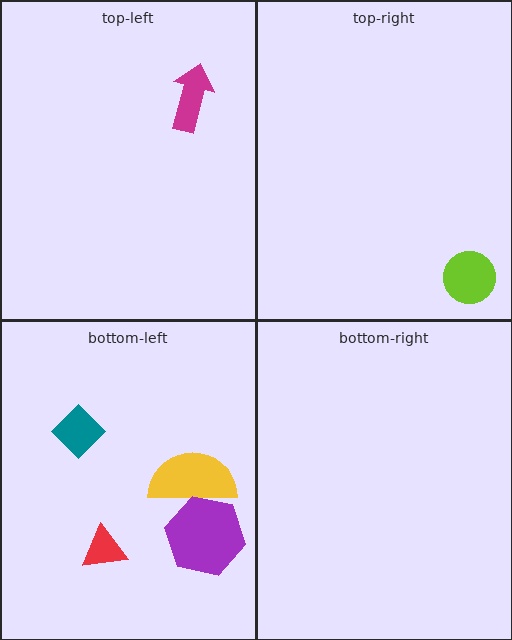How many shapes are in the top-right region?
1.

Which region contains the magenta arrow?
The top-left region.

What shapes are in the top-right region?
The lime circle.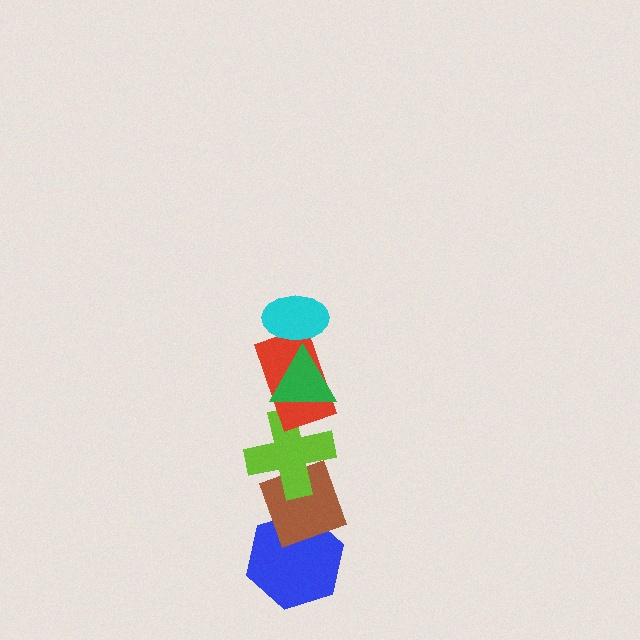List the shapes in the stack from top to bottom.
From top to bottom: the cyan ellipse, the green triangle, the red rectangle, the lime cross, the brown diamond, the blue hexagon.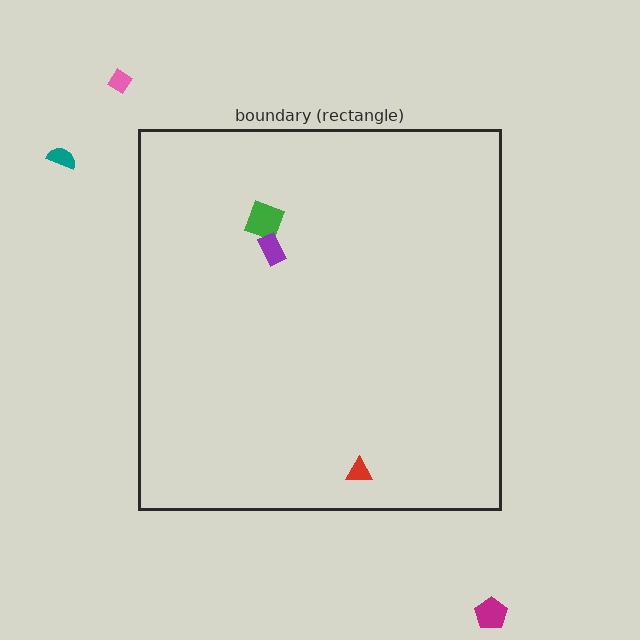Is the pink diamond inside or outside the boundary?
Outside.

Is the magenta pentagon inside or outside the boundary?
Outside.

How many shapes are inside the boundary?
3 inside, 3 outside.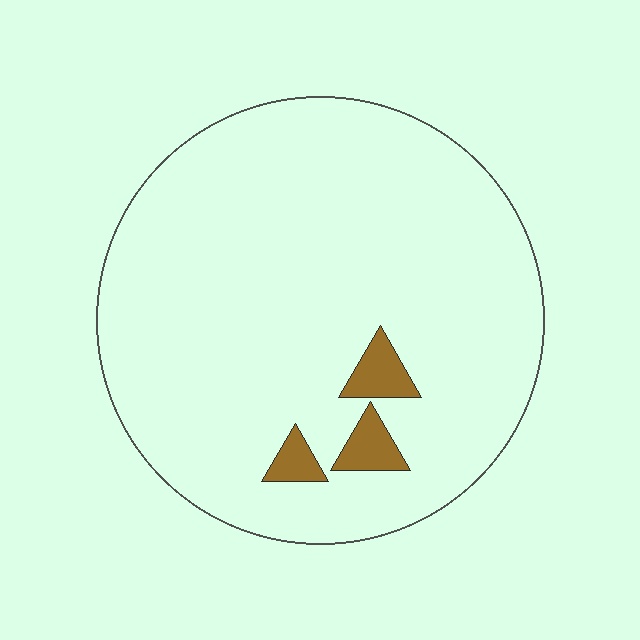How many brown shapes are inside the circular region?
3.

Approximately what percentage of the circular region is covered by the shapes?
Approximately 5%.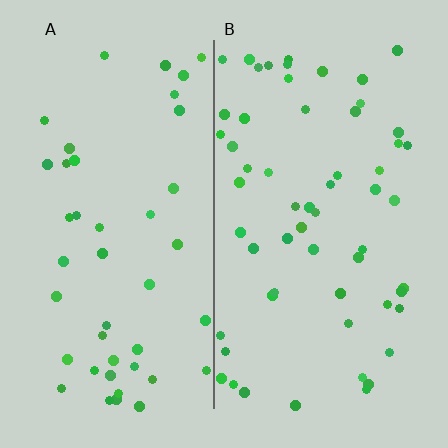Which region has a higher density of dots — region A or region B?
B (the right).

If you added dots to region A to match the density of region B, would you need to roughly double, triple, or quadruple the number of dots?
Approximately double.